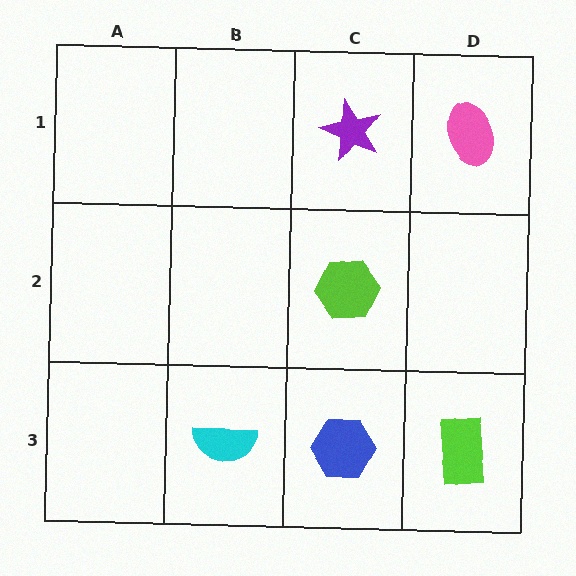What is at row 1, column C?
A purple star.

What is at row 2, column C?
A lime hexagon.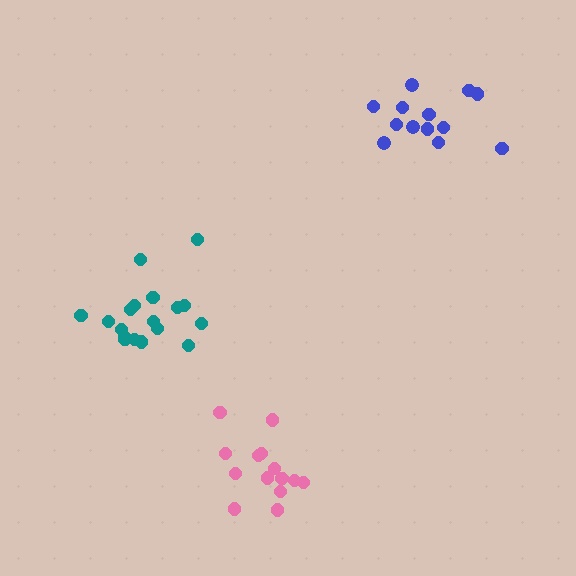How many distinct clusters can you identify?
There are 3 distinct clusters.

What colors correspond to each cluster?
The clusters are colored: pink, teal, blue.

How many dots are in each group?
Group 1: 14 dots, Group 2: 18 dots, Group 3: 13 dots (45 total).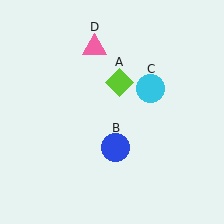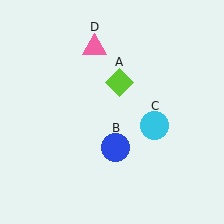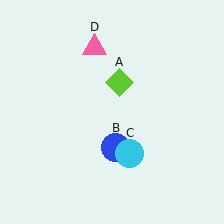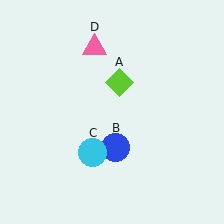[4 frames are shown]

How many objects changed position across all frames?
1 object changed position: cyan circle (object C).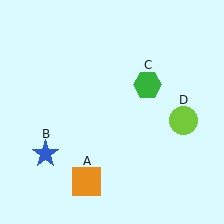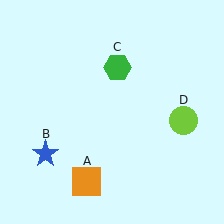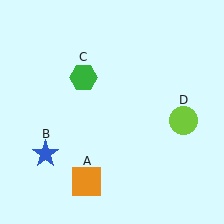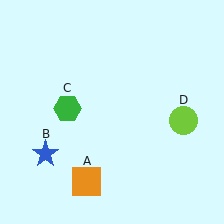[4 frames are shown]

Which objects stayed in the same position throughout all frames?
Orange square (object A) and blue star (object B) and lime circle (object D) remained stationary.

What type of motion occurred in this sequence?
The green hexagon (object C) rotated counterclockwise around the center of the scene.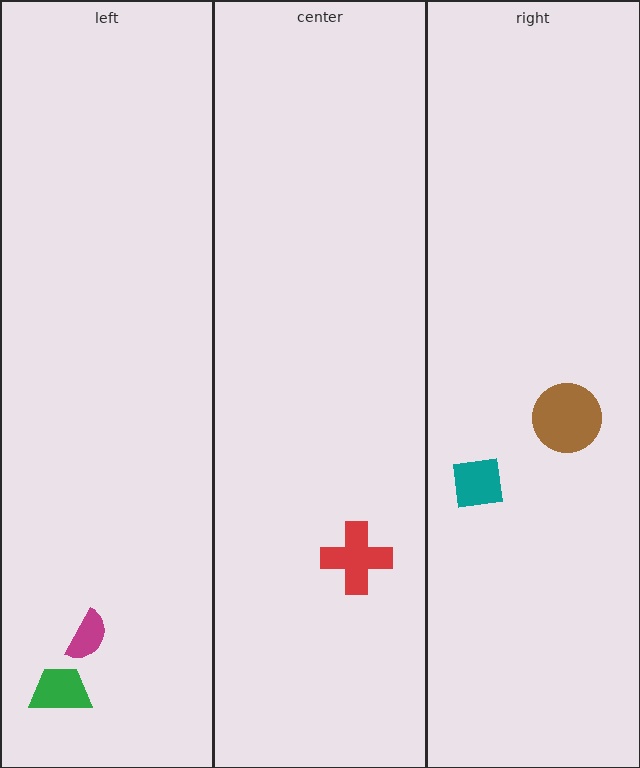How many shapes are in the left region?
2.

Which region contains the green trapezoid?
The left region.